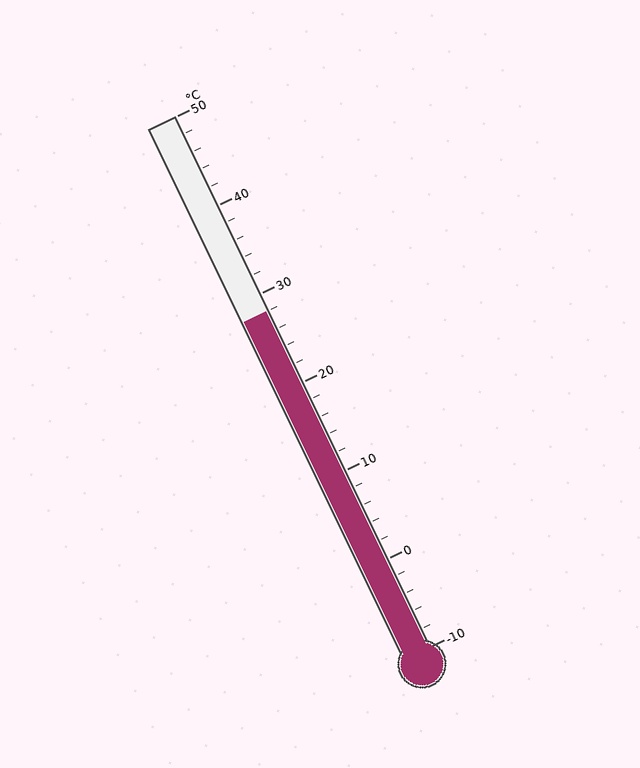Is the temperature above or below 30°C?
The temperature is below 30°C.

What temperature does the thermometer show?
The thermometer shows approximately 28°C.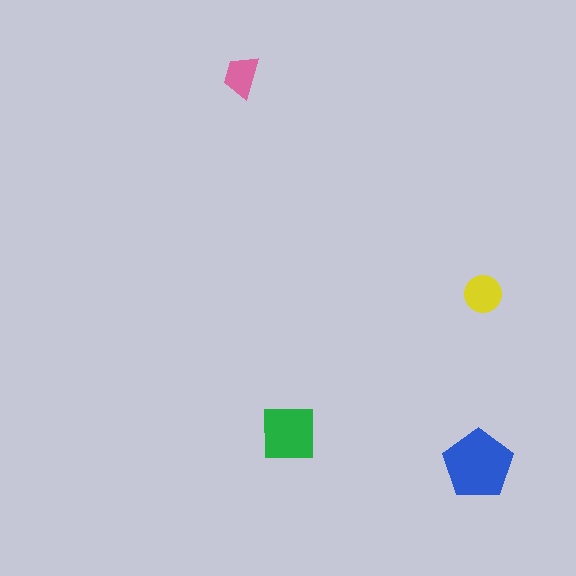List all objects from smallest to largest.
The pink trapezoid, the yellow circle, the green square, the blue pentagon.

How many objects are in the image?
There are 4 objects in the image.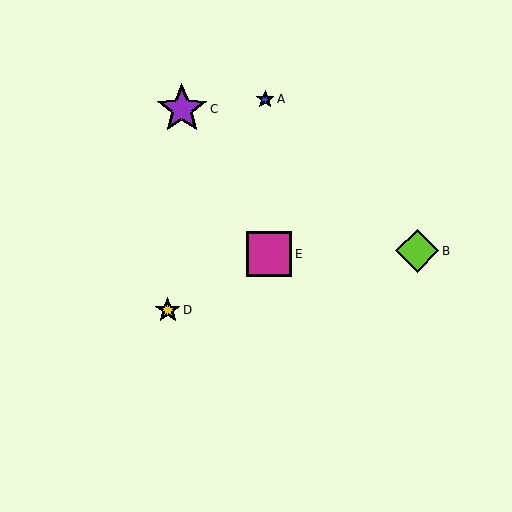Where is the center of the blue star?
The center of the blue star is at (265, 99).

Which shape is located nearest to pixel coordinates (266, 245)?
The magenta square (labeled E) at (269, 254) is nearest to that location.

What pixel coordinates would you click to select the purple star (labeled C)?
Click at (182, 109) to select the purple star C.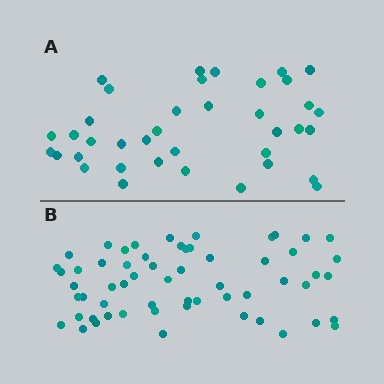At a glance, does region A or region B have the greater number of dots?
Region B (the bottom region) has more dots.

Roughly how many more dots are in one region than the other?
Region B has approximately 20 more dots than region A.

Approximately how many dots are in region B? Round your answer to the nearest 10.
About 60 dots. (The exact count is 59, which rounds to 60.)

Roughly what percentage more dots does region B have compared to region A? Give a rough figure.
About 55% more.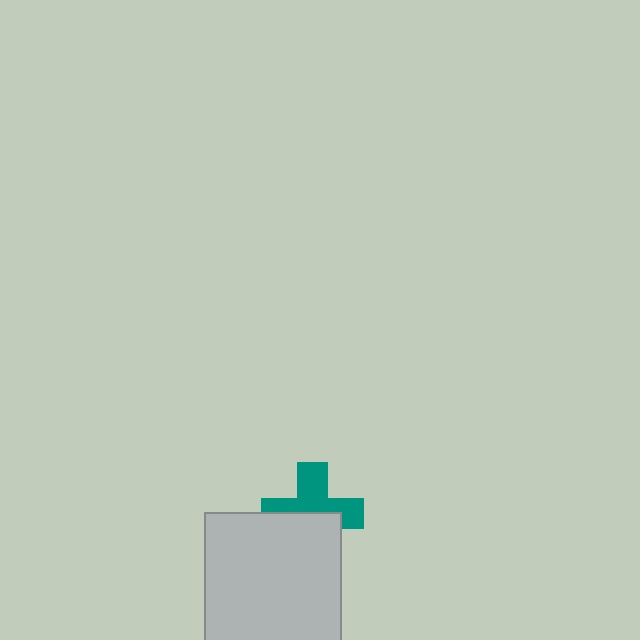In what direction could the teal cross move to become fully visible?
The teal cross could move up. That would shift it out from behind the light gray rectangle entirely.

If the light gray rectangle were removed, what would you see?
You would see the complete teal cross.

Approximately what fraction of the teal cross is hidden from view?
Roughly 46% of the teal cross is hidden behind the light gray rectangle.